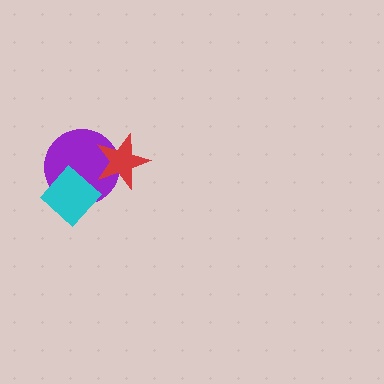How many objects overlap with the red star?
1 object overlaps with the red star.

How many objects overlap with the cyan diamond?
1 object overlaps with the cyan diamond.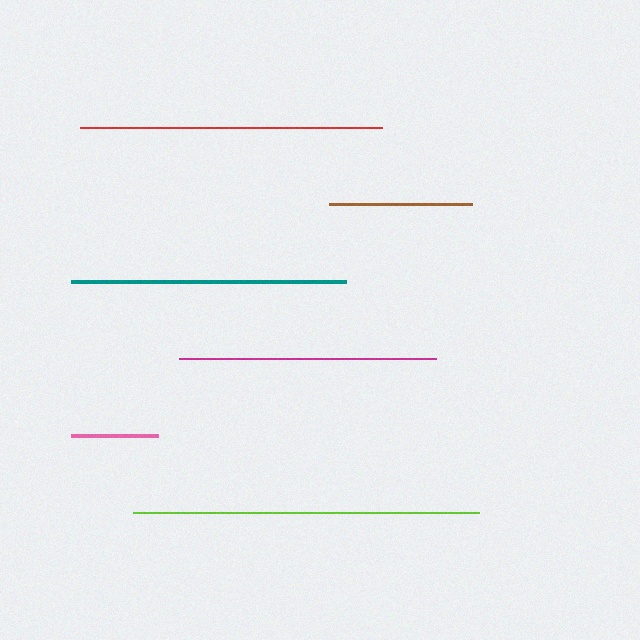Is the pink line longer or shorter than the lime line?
The lime line is longer than the pink line.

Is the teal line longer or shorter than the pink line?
The teal line is longer than the pink line.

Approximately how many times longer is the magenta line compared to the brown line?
The magenta line is approximately 1.8 times the length of the brown line.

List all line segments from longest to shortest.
From longest to shortest: lime, red, teal, magenta, brown, pink.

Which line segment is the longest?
The lime line is the longest at approximately 346 pixels.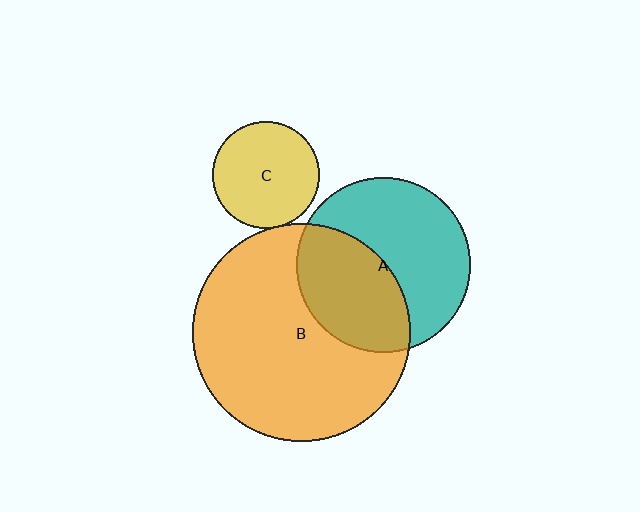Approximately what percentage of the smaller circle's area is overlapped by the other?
Approximately 45%.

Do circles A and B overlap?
Yes.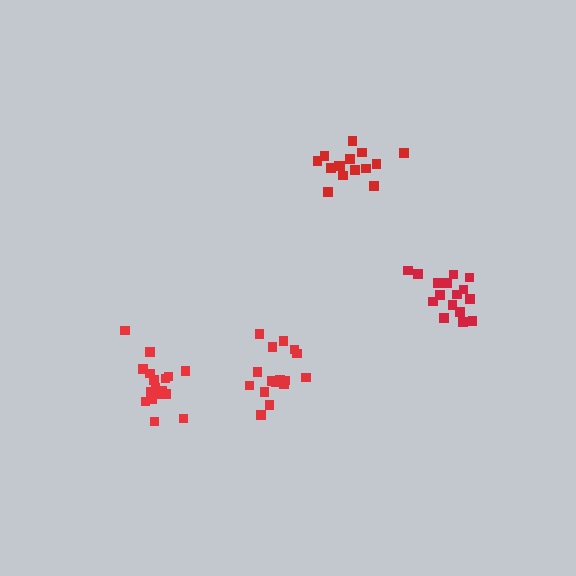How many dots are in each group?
Group 1: 16 dots, Group 2: 15 dots, Group 3: 18 dots, Group 4: 16 dots (65 total).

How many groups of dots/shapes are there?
There are 4 groups.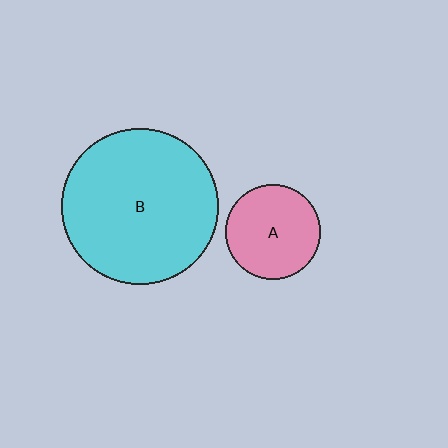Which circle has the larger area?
Circle B (cyan).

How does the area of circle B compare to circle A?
Approximately 2.7 times.